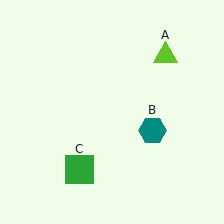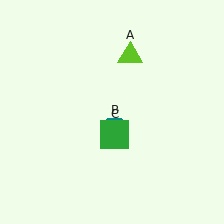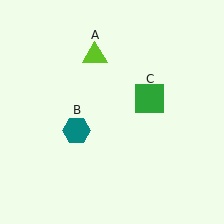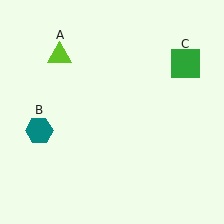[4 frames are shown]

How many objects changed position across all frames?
3 objects changed position: lime triangle (object A), teal hexagon (object B), green square (object C).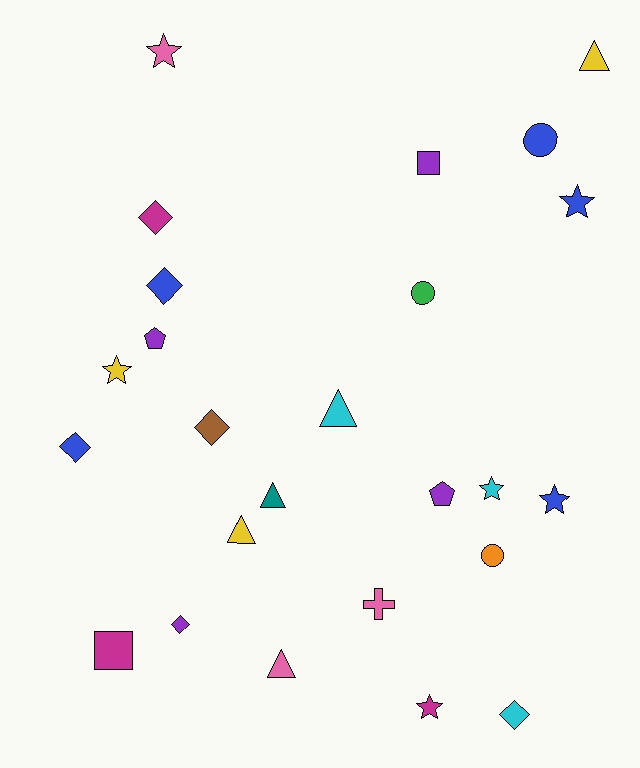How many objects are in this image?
There are 25 objects.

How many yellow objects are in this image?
There are 3 yellow objects.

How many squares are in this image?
There are 2 squares.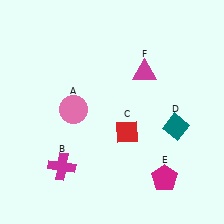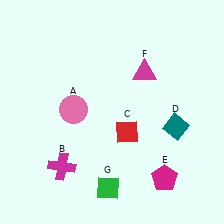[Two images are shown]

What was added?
A green diamond (G) was added in Image 2.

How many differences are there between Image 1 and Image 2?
There is 1 difference between the two images.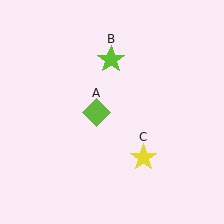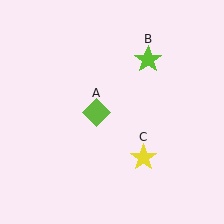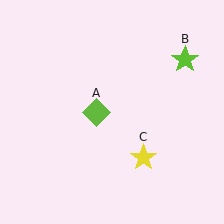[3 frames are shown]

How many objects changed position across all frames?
1 object changed position: lime star (object B).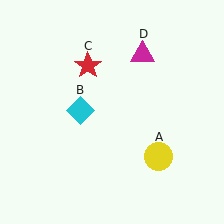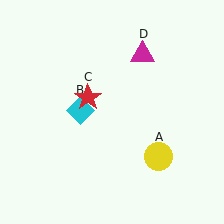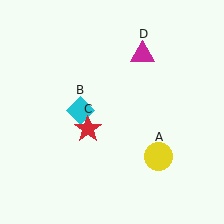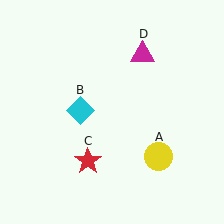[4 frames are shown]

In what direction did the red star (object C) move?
The red star (object C) moved down.